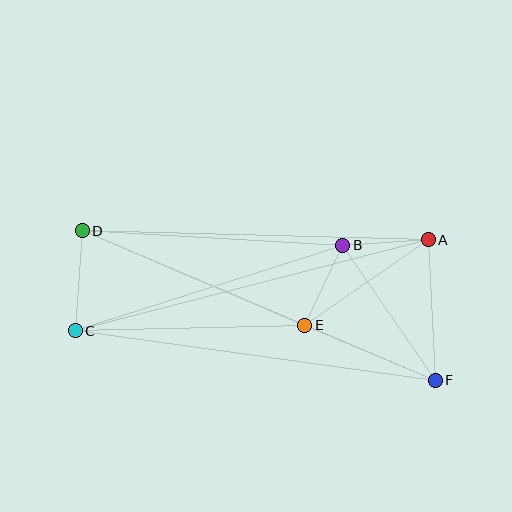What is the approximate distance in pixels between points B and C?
The distance between B and C is approximately 281 pixels.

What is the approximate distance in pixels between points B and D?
The distance between B and D is approximately 261 pixels.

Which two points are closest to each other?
Points A and B are closest to each other.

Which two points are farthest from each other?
Points D and F are farthest from each other.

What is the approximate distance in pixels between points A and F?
The distance between A and F is approximately 141 pixels.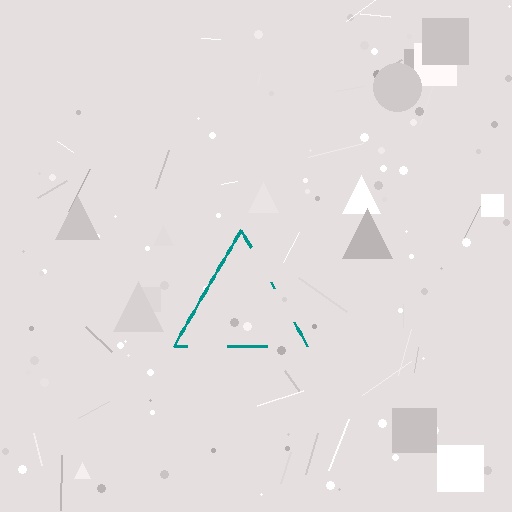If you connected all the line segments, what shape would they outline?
They would outline a triangle.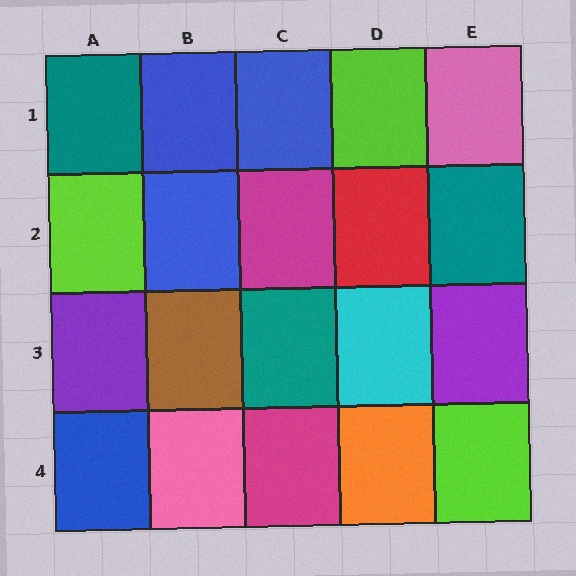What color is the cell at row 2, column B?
Blue.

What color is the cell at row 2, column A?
Lime.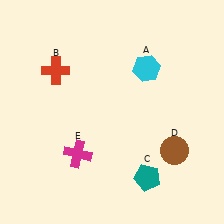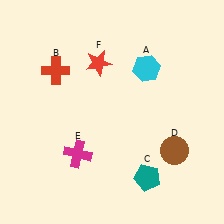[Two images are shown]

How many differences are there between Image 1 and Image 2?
There is 1 difference between the two images.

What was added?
A red star (F) was added in Image 2.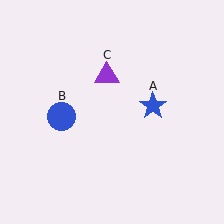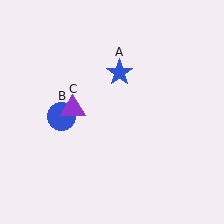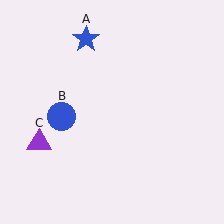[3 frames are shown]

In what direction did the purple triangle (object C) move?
The purple triangle (object C) moved down and to the left.